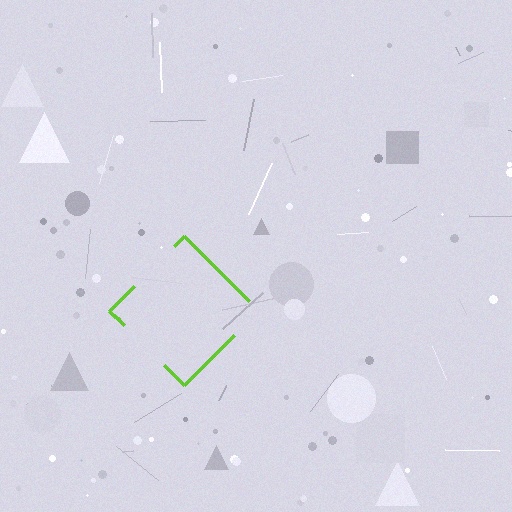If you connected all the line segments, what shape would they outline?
They would outline a diamond.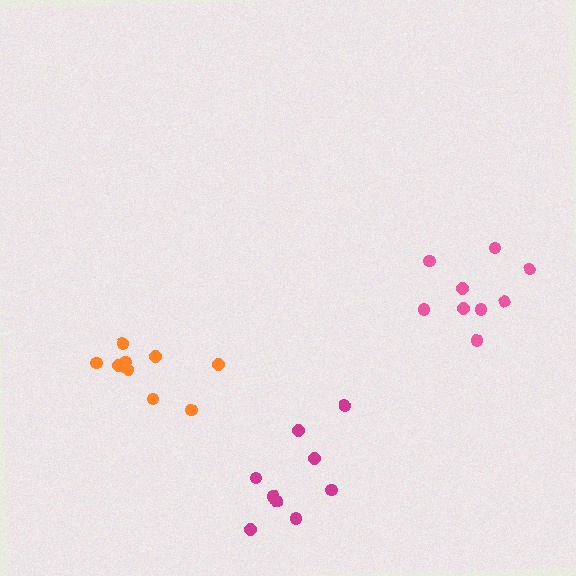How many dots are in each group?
Group 1: 9 dots, Group 2: 9 dots, Group 3: 9 dots (27 total).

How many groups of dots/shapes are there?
There are 3 groups.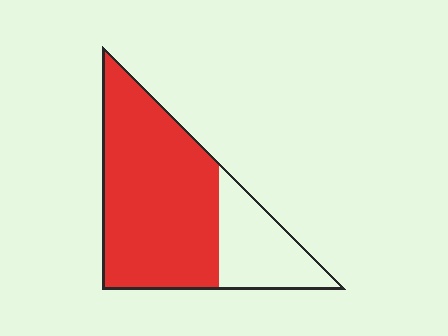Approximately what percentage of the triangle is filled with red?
Approximately 75%.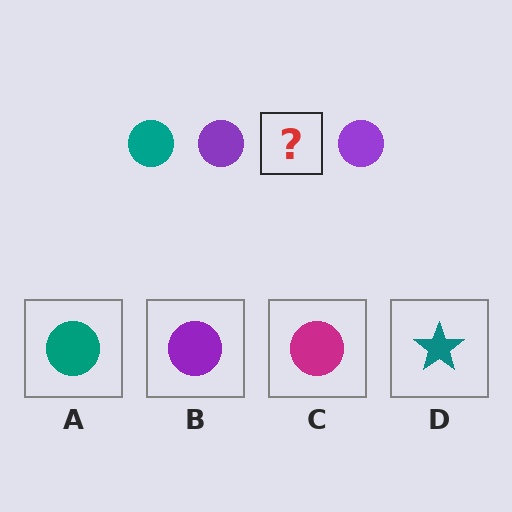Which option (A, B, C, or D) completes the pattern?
A.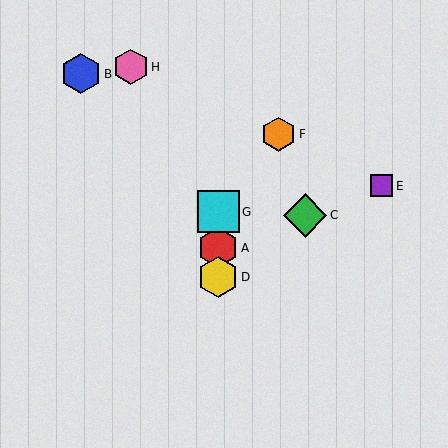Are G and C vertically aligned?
No, G is at x≈218 and C is at x≈305.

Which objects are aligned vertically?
Objects A, D, G are aligned vertically.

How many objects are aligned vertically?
3 objects (A, D, G) are aligned vertically.